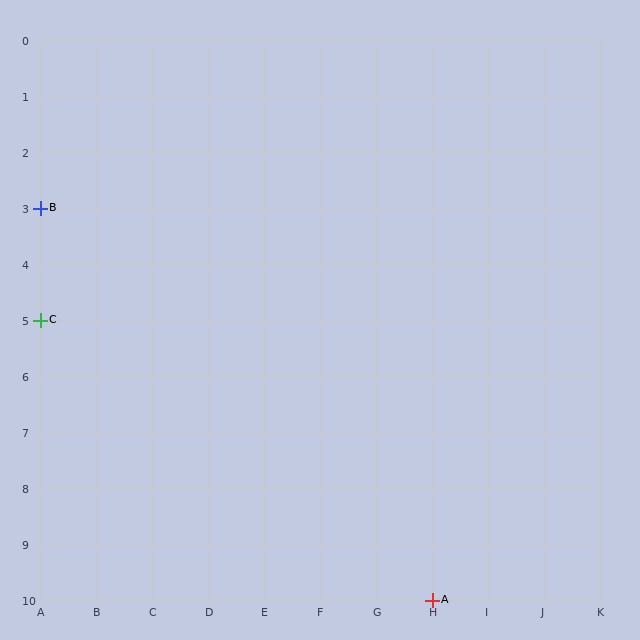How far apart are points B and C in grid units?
Points B and C are 2 rows apart.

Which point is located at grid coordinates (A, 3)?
Point B is at (A, 3).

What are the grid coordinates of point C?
Point C is at grid coordinates (A, 5).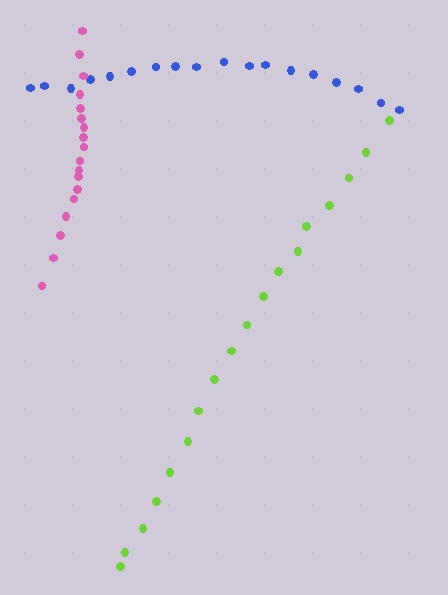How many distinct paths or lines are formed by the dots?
There are 3 distinct paths.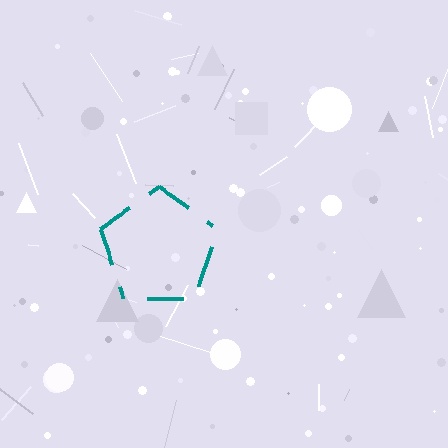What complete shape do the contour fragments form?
The contour fragments form a pentagon.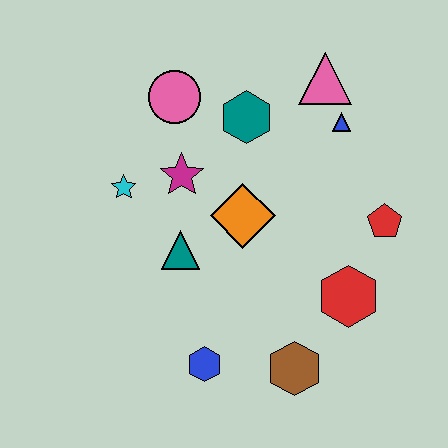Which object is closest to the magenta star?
The cyan star is closest to the magenta star.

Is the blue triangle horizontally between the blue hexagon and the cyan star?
No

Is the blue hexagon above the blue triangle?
No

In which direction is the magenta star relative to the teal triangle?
The magenta star is above the teal triangle.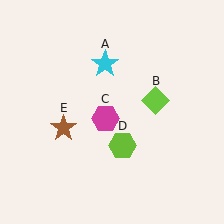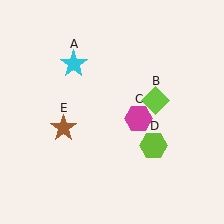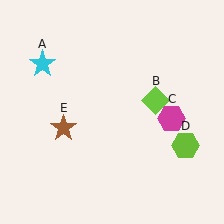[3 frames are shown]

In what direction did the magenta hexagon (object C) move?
The magenta hexagon (object C) moved right.